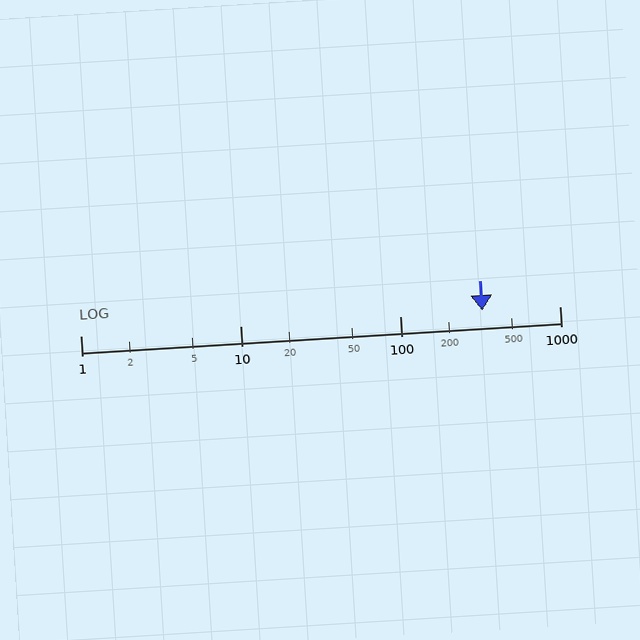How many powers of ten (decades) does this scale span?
The scale spans 3 decades, from 1 to 1000.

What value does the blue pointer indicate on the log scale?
The pointer indicates approximately 330.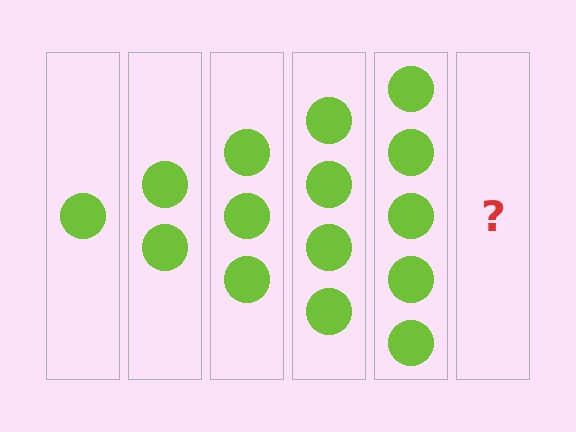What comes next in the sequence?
The next element should be 6 circles.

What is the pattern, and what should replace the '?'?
The pattern is that each step adds one more circle. The '?' should be 6 circles.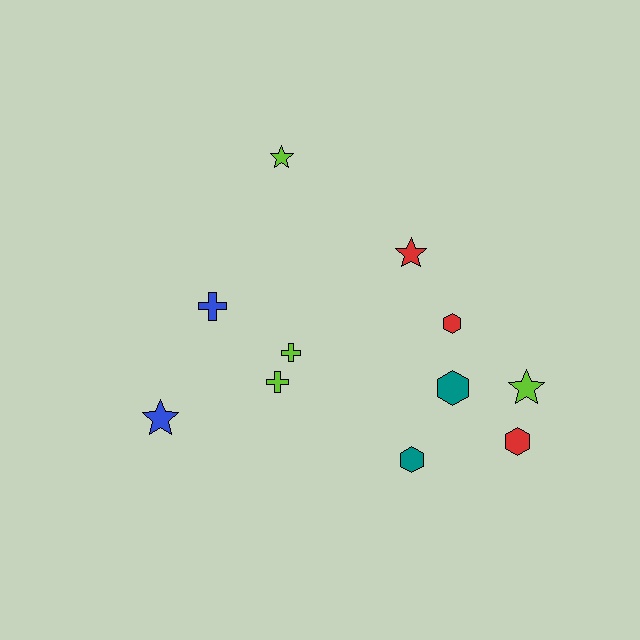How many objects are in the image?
There are 11 objects.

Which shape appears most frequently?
Hexagon, with 4 objects.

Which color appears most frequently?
Lime, with 4 objects.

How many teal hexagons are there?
There are 2 teal hexagons.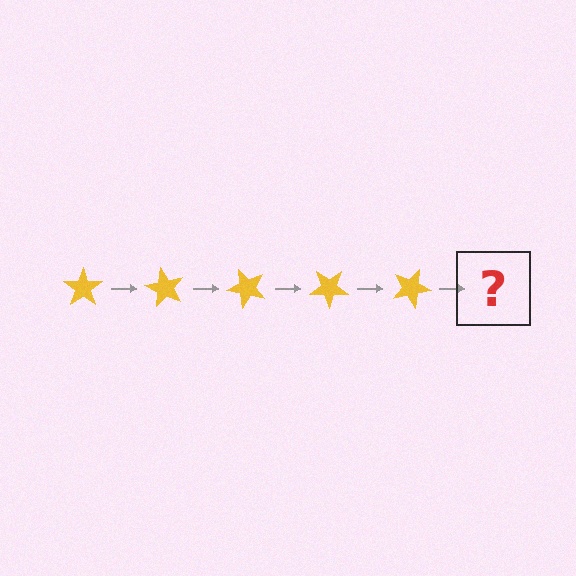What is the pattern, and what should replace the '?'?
The pattern is that the star rotates 60 degrees each step. The '?' should be a yellow star rotated 300 degrees.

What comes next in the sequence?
The next element should be a yellow star rotated 300 degrees.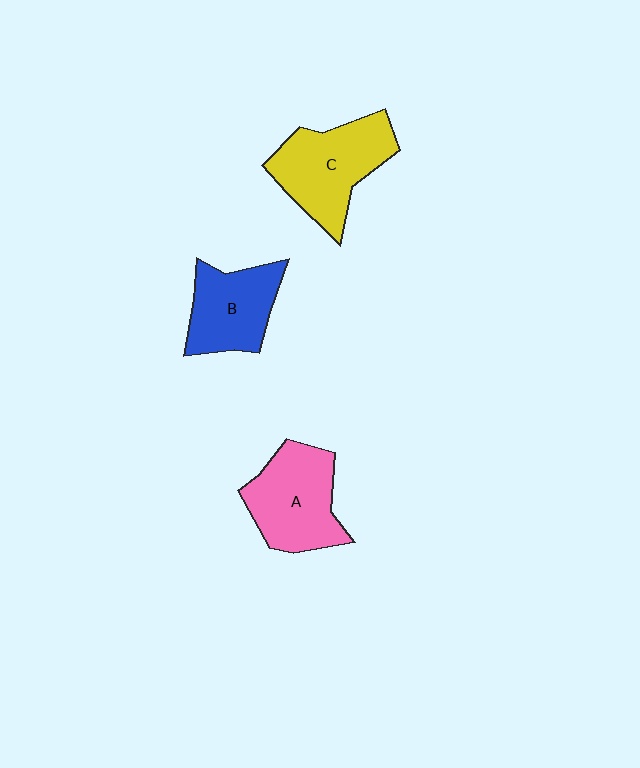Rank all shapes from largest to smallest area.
From largest to smallest: C (yellow), A (pink), B (blue).